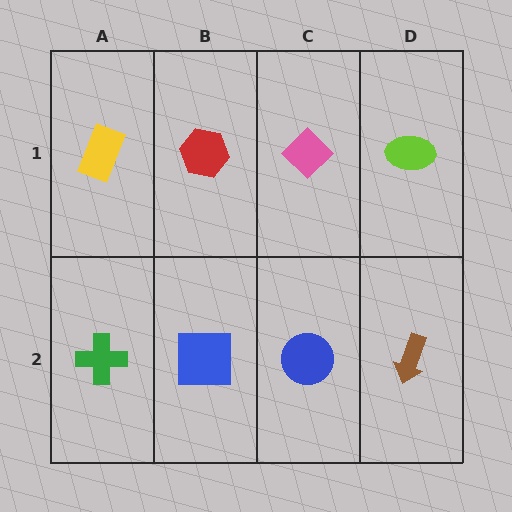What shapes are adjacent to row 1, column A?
A green cross (row 2, column A), a red hexagon (row 1, column B).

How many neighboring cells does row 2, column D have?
2.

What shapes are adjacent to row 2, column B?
A red hexagon (row 1, column B), a green cross (row 2, column A), a blue circle (row 2, column C).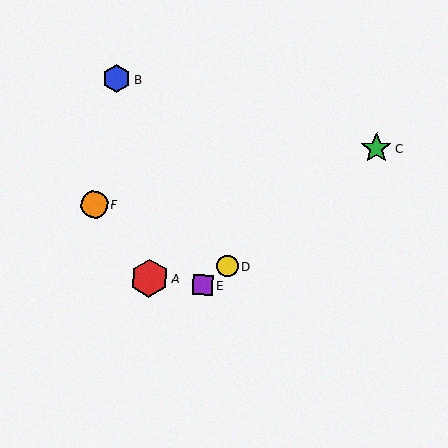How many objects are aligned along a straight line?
3 objects (C, D, E) are aligned along a straight line.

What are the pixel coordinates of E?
Object E is at (203, 285).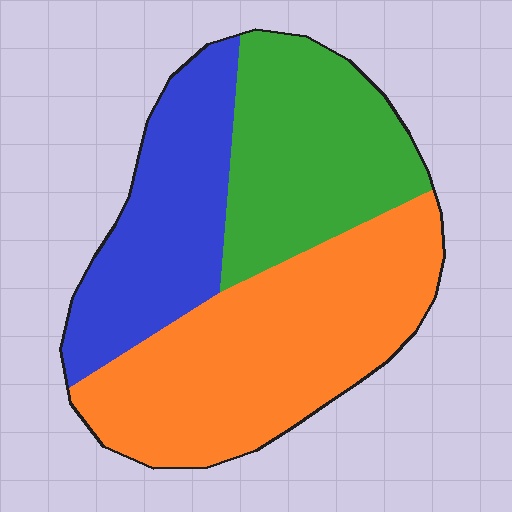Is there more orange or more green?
Orange.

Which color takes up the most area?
Orange, at roughly 45%.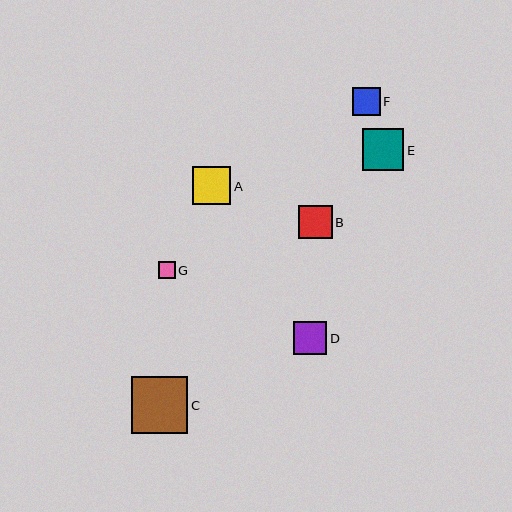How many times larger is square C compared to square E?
Square C is approximately 1.4 times the size of square E.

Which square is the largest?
Square C is the largest with a size of approximately 56 pixels.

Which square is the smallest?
Square G is the smallest with a size of approximately 17 pixels.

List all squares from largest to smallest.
From largest to smallest: C, E, A, D, B, F, G.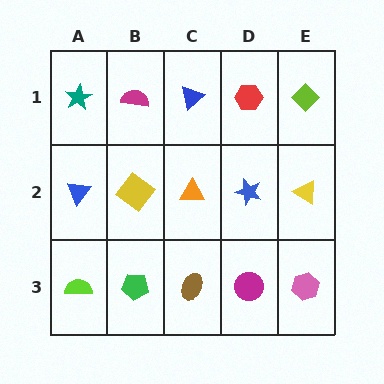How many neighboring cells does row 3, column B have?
3.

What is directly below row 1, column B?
A yellow diamond.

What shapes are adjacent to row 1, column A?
A blue triangle (row 2, column A), a magenta semicircle (row 1, column B).